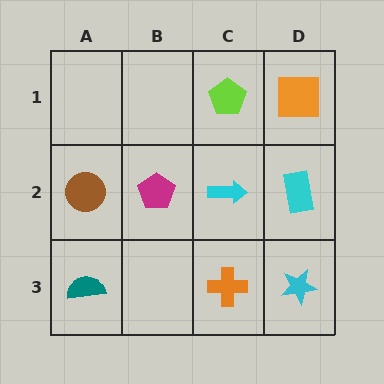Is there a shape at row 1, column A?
No, that cell is empty.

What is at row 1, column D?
An orange square.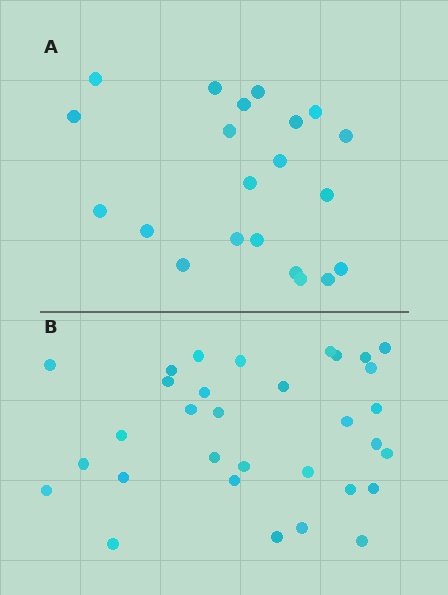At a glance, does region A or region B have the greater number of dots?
Region B (the bottom region) has more dots.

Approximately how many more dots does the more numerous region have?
Region B has roughly 12 or so more dots than region A.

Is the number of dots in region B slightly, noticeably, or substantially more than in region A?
Region B has substantially more. The ratio is roughly 1.5 to 1.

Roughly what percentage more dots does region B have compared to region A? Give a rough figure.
About 50% more.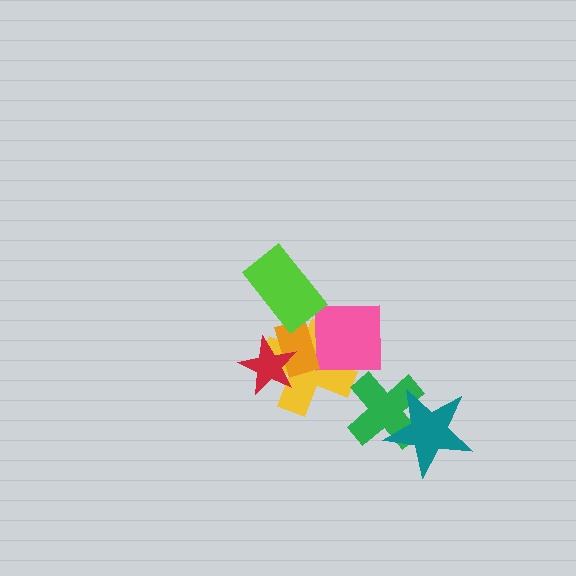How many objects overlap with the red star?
2 objects overlap with the red star.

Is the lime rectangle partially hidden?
No, no other shape covers it.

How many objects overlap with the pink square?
2 objects overlap with the pink square.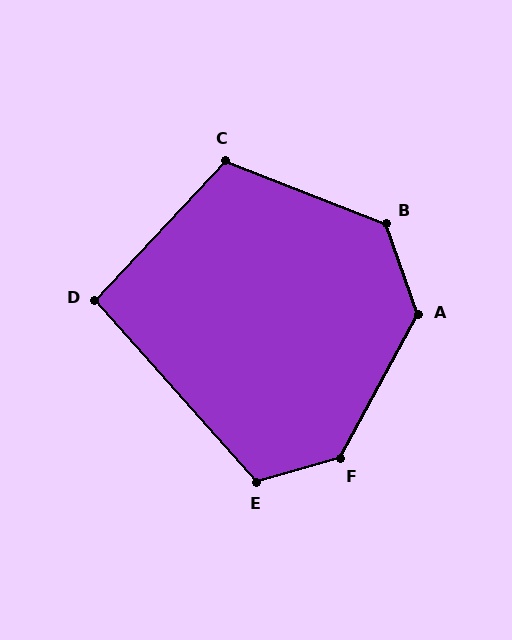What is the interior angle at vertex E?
Approximately 116 degrees (obtuse).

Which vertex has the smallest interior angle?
D, at approximately 95 degrees.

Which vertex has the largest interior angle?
F, at approximately 134 degrees.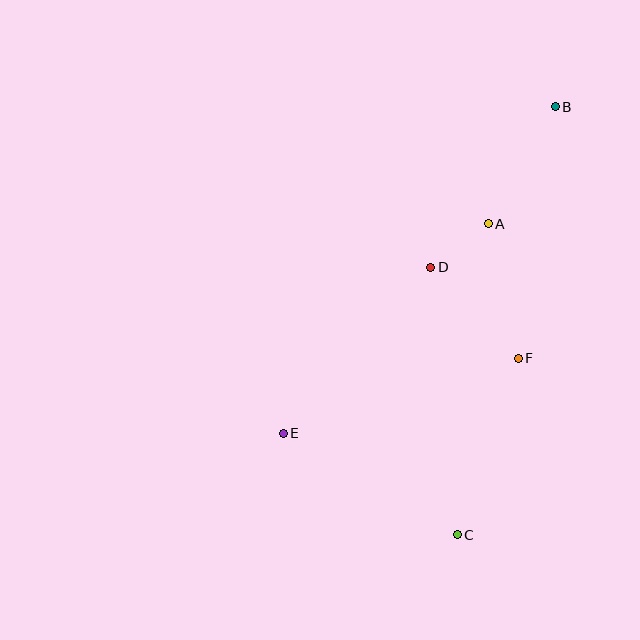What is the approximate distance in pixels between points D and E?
The distance between D and E is approximately 222 pixels.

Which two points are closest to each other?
Points A and D are closest to each other.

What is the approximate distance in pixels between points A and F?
The distance between A and F is approximately 138 pixels.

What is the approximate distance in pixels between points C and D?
The distance between C and D is approximately 269 pixels.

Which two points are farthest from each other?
Points B and C are farthest from each other.